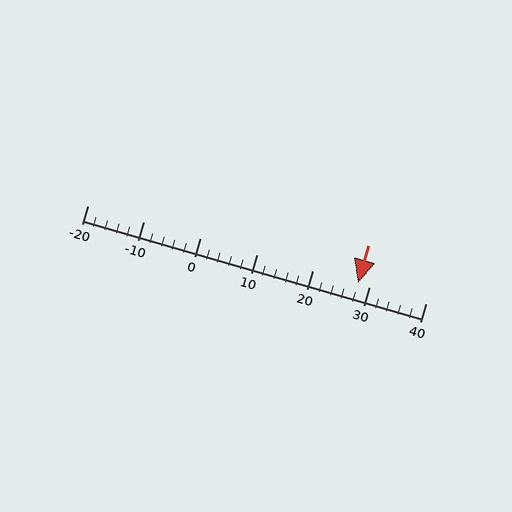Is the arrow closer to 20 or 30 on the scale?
The arrow is closer to 30.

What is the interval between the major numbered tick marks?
The major tick marks are spaced 10 units apart.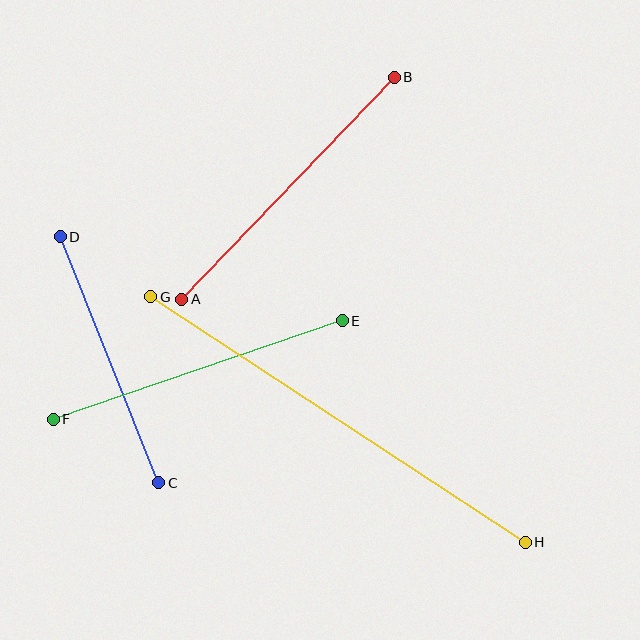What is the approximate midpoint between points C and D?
The midpoint is at approximately (109, 360) pixels.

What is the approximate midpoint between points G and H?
The midpoint is at approximately (338, 420) pixels.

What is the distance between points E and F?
The distance is approximately 305 pixels.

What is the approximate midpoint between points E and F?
The midpoint is at approximately (198, 370) pixels.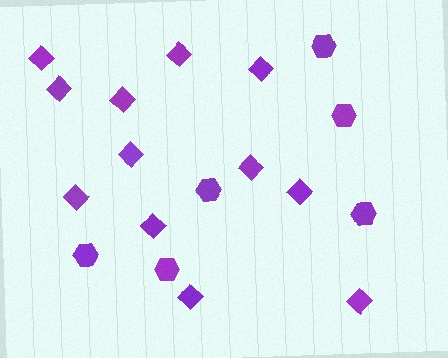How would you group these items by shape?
There are 2 groups: one group of hexagons (6) and one group of diamonds (12).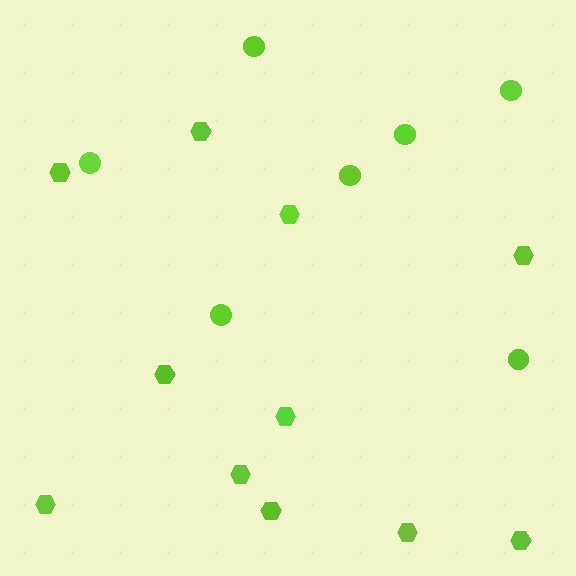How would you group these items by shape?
There are 2 groups: one group of hexagons (11) and one group of circles (7).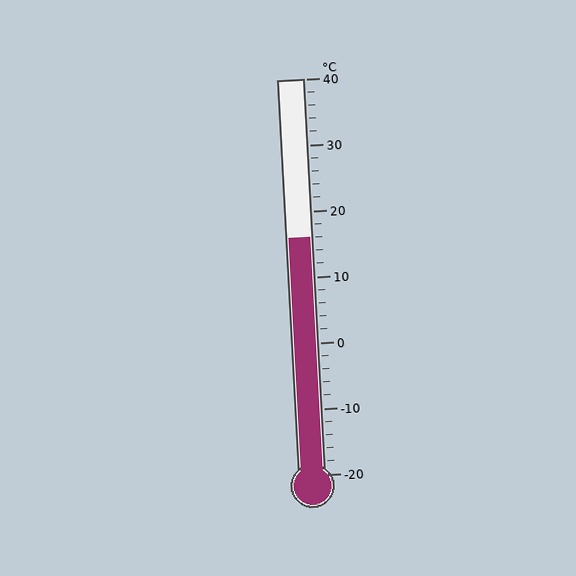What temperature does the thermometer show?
The thermometer shows approximately 16°C.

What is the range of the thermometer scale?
The thermometer scale ranges from -20°C to 40°C.